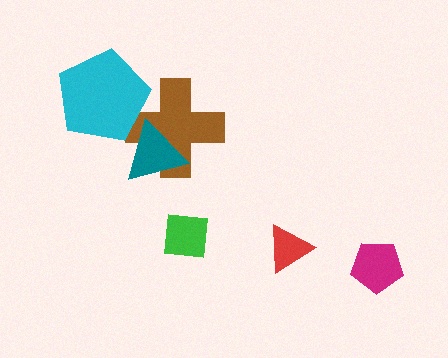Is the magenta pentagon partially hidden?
No, no other shape covers it.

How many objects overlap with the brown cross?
2 objects overlap with the brown cross.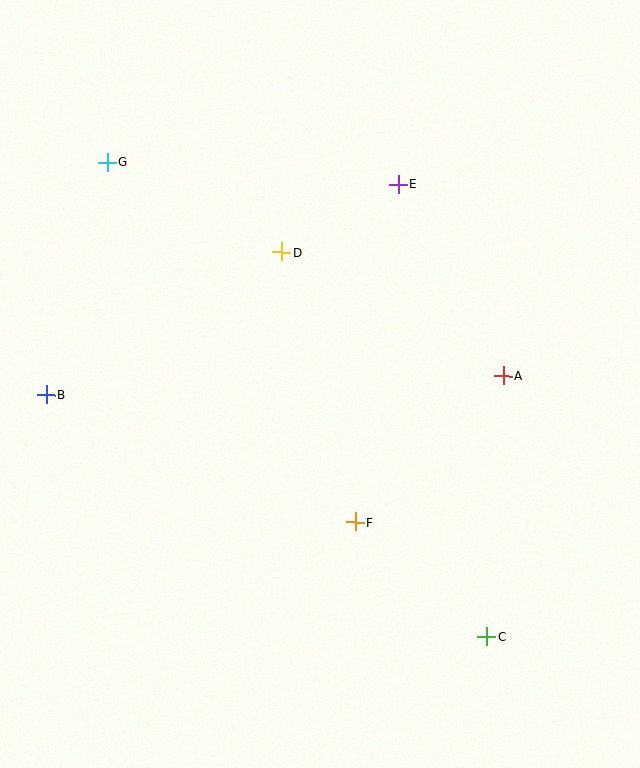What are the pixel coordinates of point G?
Point G is at (107, 162).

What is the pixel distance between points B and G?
The distance between B and G is 240 pixels.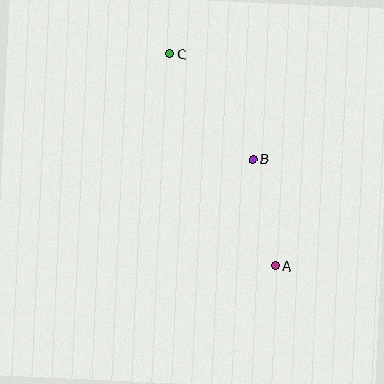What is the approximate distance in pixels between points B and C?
The distance between B and C is approximately 134 pixels.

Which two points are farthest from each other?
Points A and C are farthest from each other.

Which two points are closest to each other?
Points A and B are closest to each other.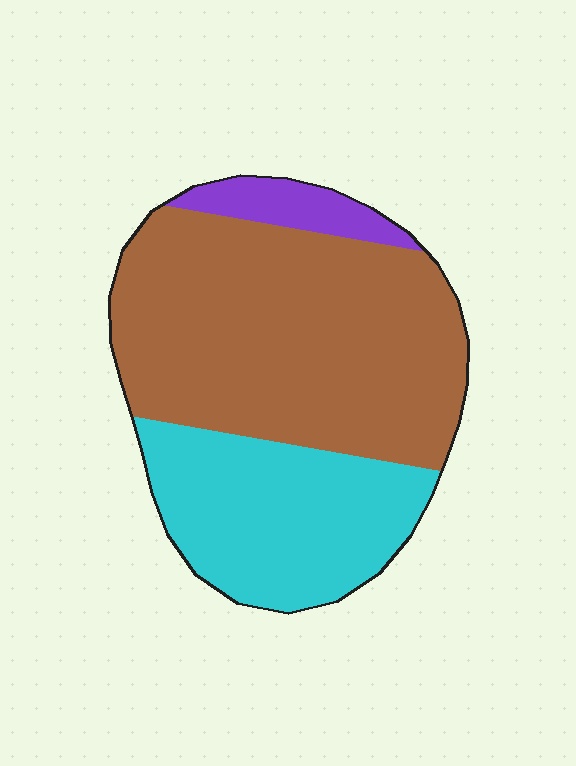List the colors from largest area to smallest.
From largest to smallest: brown, cyan, purple.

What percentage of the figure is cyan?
Cyan covers about 30% of the figure.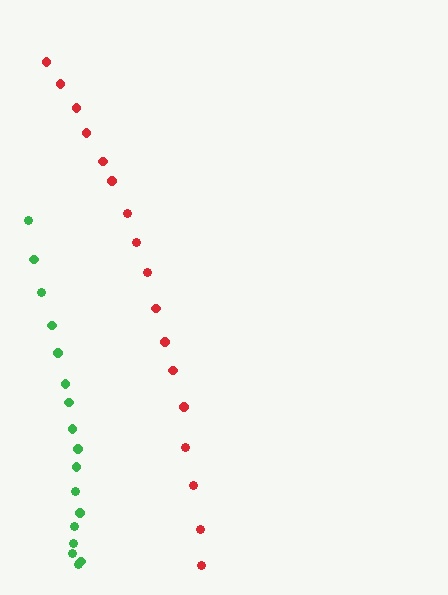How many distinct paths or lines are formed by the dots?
There are 2 distinct paths.